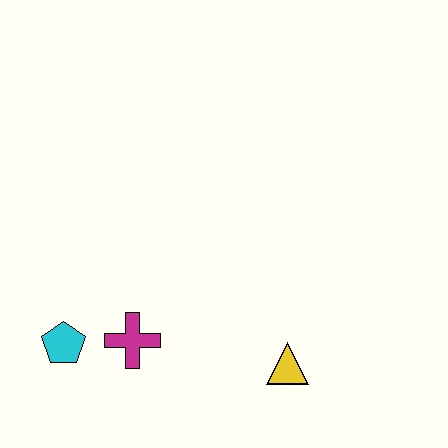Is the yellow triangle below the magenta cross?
Yes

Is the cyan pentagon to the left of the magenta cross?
Yes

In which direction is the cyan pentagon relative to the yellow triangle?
The cyan pentagon is to the left of the yellow triangle.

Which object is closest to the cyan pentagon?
The magenta cross is closest to the cyan pentagon.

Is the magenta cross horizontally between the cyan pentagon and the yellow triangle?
Yes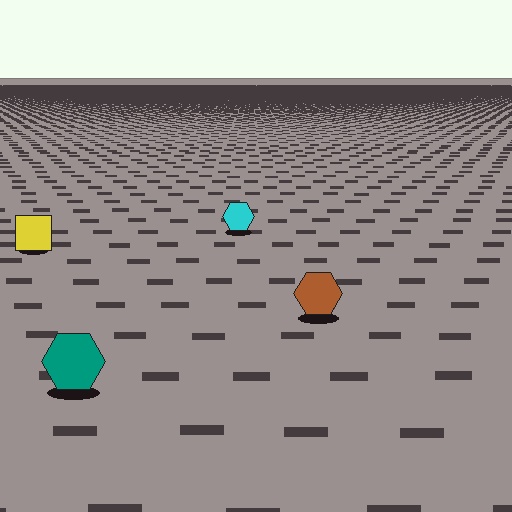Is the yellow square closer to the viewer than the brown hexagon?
No. The brown hexagon is closer — you can tell from the texture gradient: the ground texture is coarser near it.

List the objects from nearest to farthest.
From nearest to farthest: the teal hexagon, the brown hexagon, the yellow square, the cyan hexagon.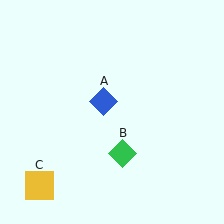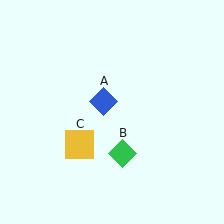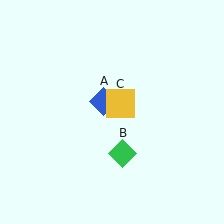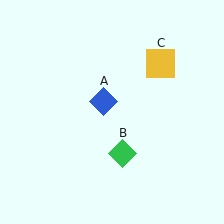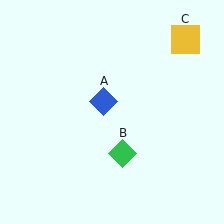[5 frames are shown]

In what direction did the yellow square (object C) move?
The yellow square (object C) moved up and to the right.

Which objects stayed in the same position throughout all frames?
Blue diamond (object A) and green diamond (object B) remained stationary.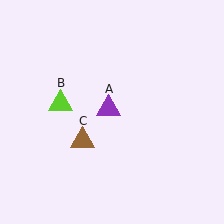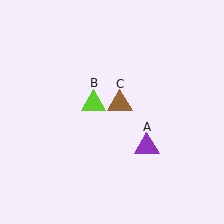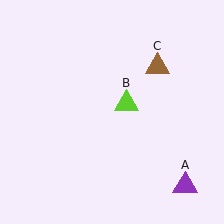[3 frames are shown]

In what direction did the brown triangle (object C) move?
The brown triangle (object C) moved up and to the right.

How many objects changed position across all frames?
3 objects changed position: purple triangle (object A), lime triangle (object B), brown triangle (object C).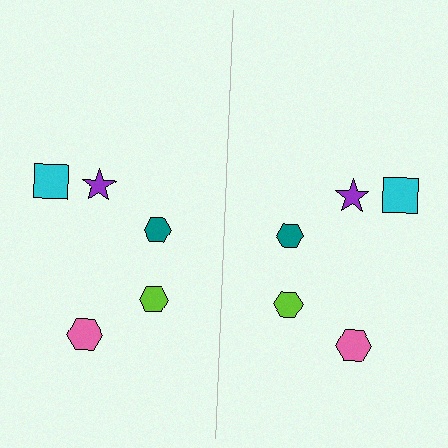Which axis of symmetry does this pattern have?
The pattern has a vertical axis of symmetry running through the center of the image.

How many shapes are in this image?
There are 10 shapes in this image.